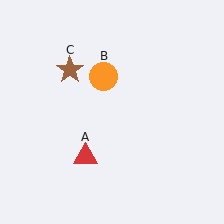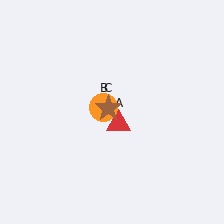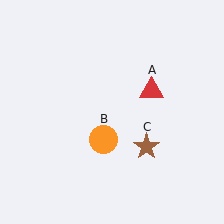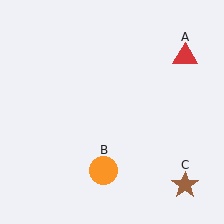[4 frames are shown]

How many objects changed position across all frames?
3 objects changed position: red triangle (object A), orange circle (object B), brown star (object C).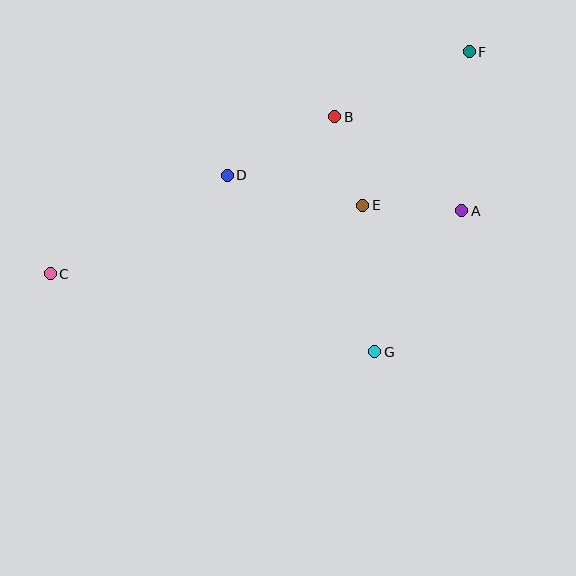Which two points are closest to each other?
Points B and E are closest to each other.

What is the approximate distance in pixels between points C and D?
The distance between C and D is approximately 203 pixels.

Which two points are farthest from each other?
Points C and F are farthest from each other.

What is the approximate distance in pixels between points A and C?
The distance between A and C is approximately 416 pixels.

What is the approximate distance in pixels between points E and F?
The distance between E and F is approximately 187 pixels.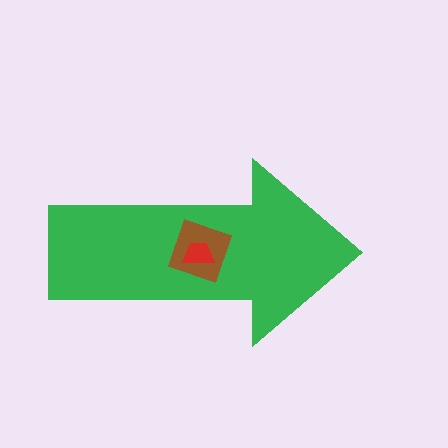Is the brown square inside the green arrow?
Yes.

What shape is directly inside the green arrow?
The brown square.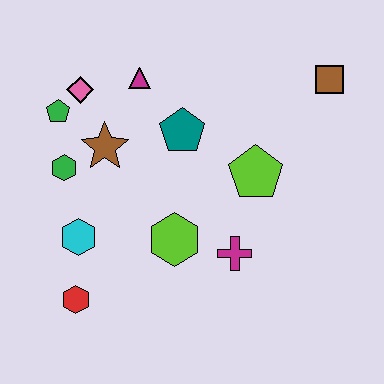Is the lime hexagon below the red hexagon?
No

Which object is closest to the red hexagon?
The cyan hexagon is closest to the red hexagon.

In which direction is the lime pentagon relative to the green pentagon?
The lime pentagon is to the right of the green pentagon.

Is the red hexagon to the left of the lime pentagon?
Yes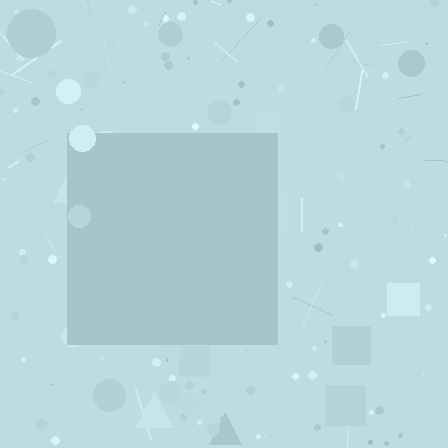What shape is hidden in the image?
A square is hidden in the image.